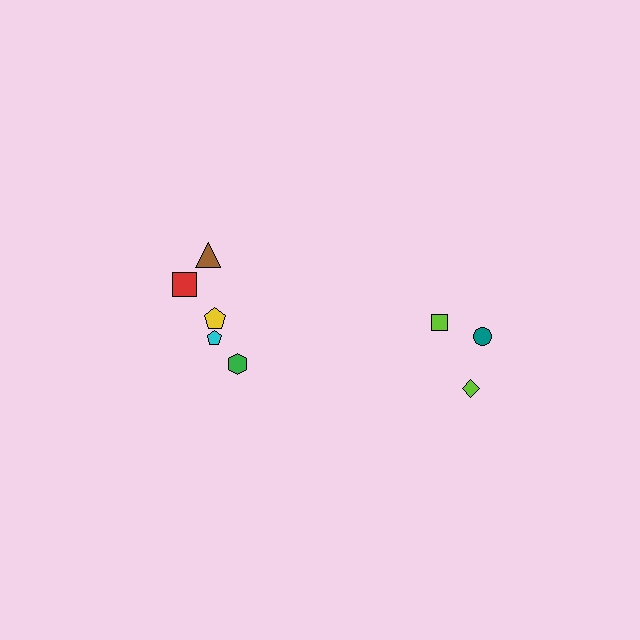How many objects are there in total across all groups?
There are 8 objects.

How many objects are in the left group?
There are 5 objects.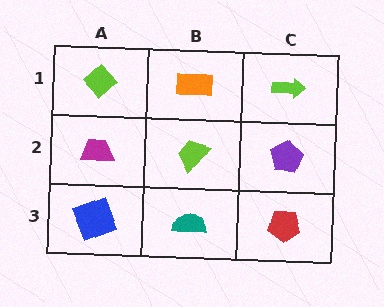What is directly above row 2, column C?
A lime arrow.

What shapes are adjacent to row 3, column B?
A lime trapezoid (row 2, column B), a blue square (row 3, column A), a red pentagon (row 3, column C).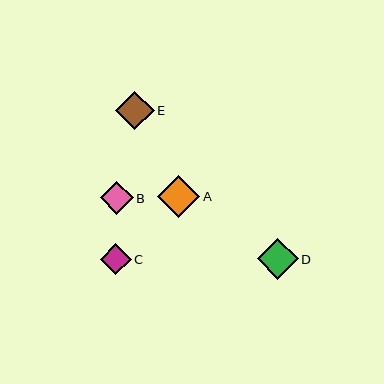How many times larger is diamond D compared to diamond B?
Diamond D is approximately 1.2 times the size of diamond B.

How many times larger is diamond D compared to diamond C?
Diamond D is approximately 1.3 times the size of diamond C.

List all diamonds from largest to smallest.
From largest to smallest: A, D, E, B, C.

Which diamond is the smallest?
Diamond C is the smallest with a size of approximately 31 pixels.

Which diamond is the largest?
Diamond A is the largest with a size of approximately 43 pixels.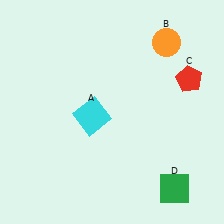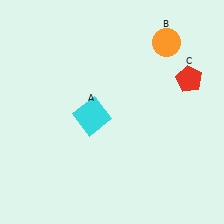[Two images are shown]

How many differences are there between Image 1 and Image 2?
There is 1 difference between the two images.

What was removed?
The green square (D) was removed in Image 2.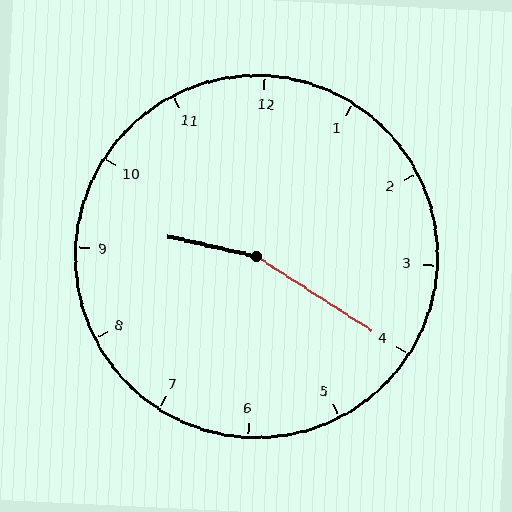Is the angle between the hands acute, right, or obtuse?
It is obtuse.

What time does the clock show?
9:20.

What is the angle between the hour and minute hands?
Approximately 160 degrees.